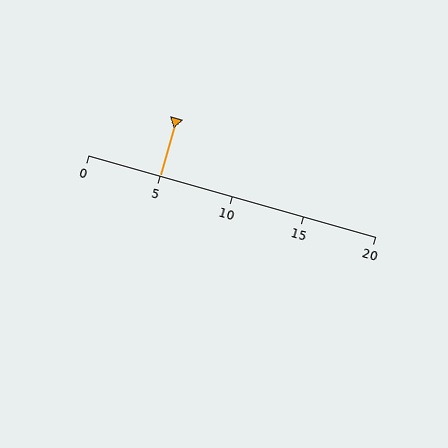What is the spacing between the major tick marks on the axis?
The major ticks are spaced 5 apart.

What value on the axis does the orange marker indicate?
The marker indicates approximately 5.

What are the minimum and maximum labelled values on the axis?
The axis runs from 0 to 20.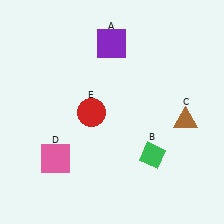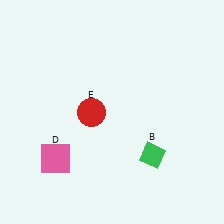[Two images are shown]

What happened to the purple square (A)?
The purple square (A) was removed in Image 2. It was in the top-left area of Image 1.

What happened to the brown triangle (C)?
The brown triangle (C) was removed in Image 2. It was in the bottom-right area of Image 1.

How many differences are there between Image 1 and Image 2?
There are 2 differences between the two images.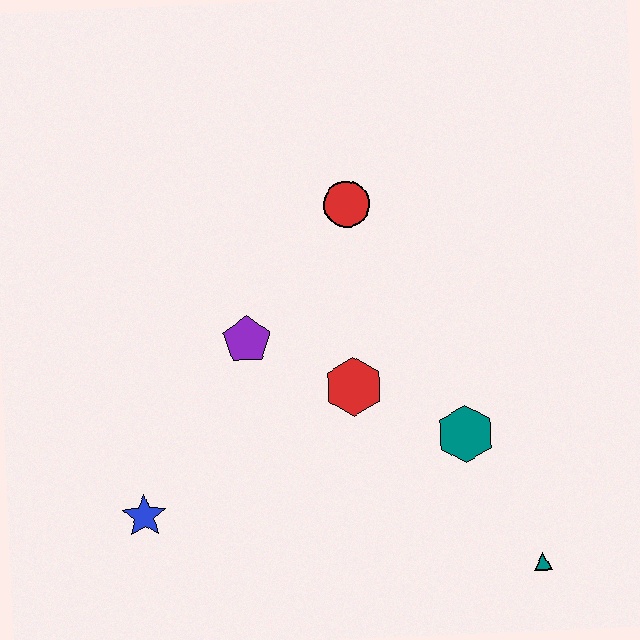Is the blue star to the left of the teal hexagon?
Yes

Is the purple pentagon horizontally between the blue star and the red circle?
Yes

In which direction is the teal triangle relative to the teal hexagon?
The teal triangle is below the teal hexagon.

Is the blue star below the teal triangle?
No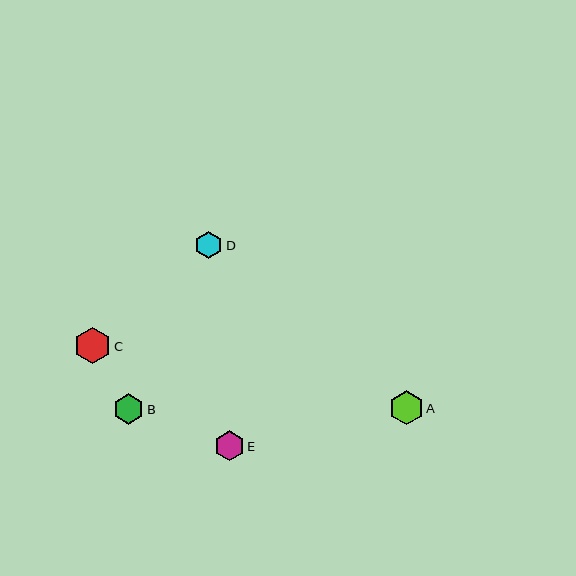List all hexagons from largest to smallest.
From largest to smallest: C, A, B, E, D.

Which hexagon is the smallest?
Hexagon D is the smallest with a size of approximately 28 pixels.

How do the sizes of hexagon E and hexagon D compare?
Hexagon E and hexagon D are approximately the same size.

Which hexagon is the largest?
Hexagon C is the largest with a size of approximately 36 pixels.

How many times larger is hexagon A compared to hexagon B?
Hexagon A is approximately 1.1 times the size of hexagon B.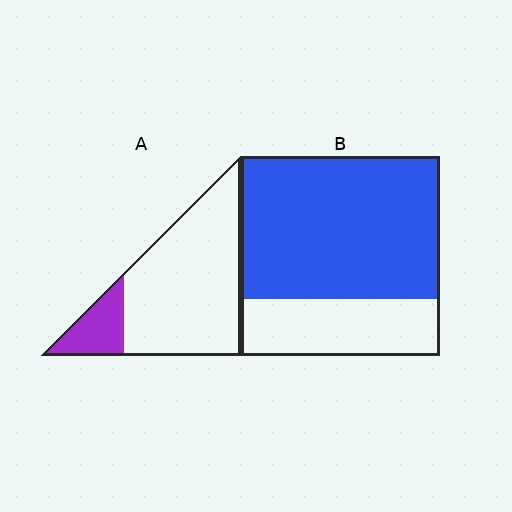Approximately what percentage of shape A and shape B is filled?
A is approximately 15% and B is approximately 70%.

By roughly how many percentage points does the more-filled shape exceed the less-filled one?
By roughly 55 percentage points (B over A).